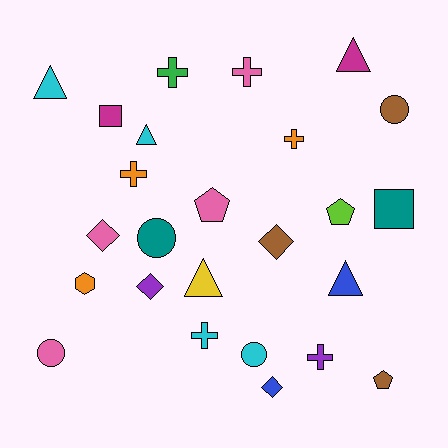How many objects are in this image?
There are 25 objects.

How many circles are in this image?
There are 4 circles.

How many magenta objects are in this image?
There are 2 magenta objects.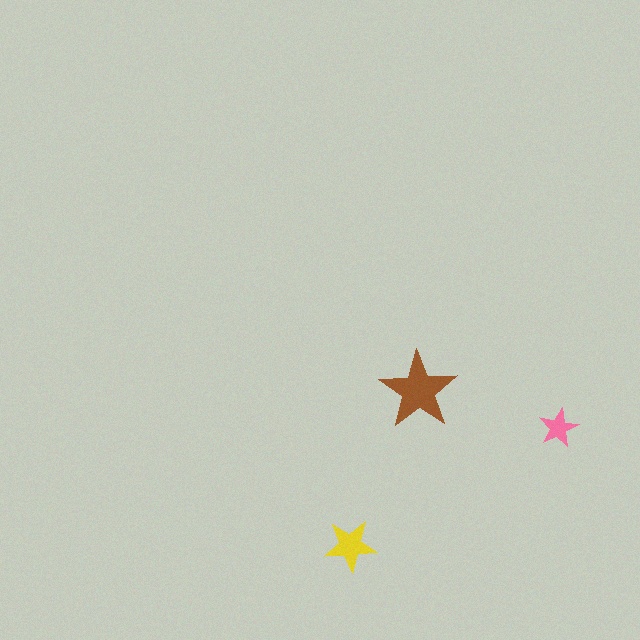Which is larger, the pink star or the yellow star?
The yellow one.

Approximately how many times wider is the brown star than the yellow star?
About 1.5 times wider.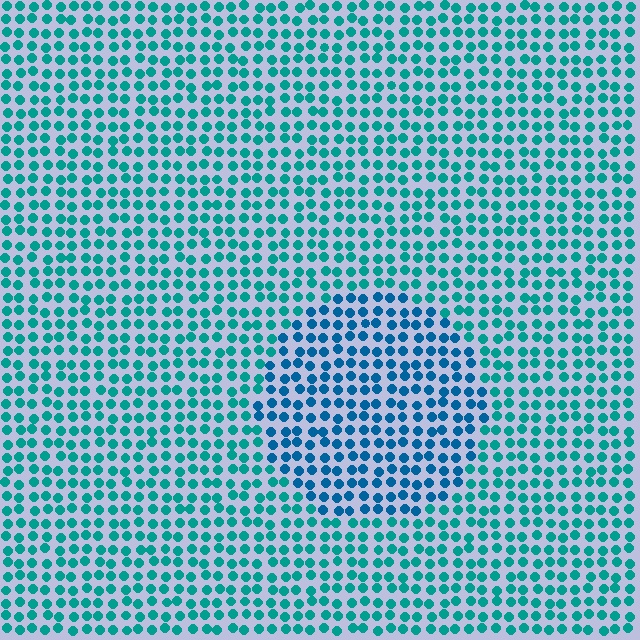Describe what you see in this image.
The image is filled with small teal elements in a uniform arrangement. A circle-shaped region is visible where the elements are tinted to a slightly different hue, forming a subtle color boundary.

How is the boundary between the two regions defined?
The boundary is defined purely by a slight shift in hue (about 28 degrees). Spacing, size, and orientation are identical on both sides.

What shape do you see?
I see a circle.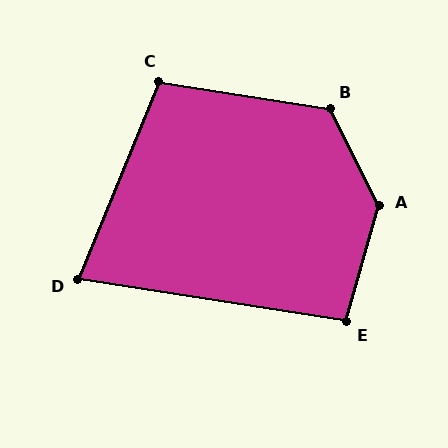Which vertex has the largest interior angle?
A, at approximately 137 degrees.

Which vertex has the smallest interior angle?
D, at approximately 77 degrees.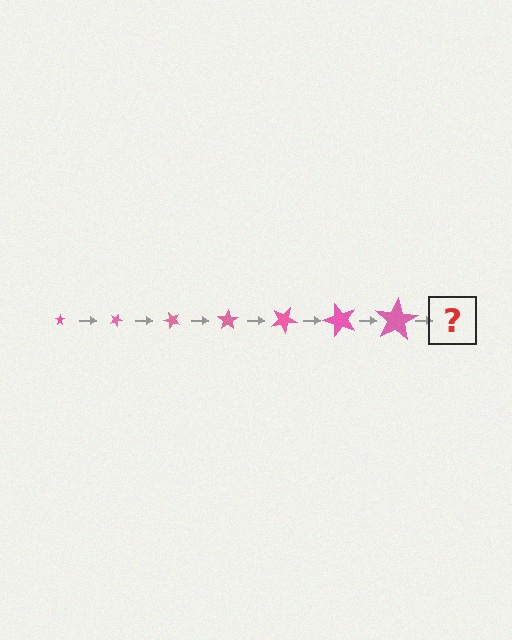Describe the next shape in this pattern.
It should be a star, larger than the previous one and rotated 175 degrees from the start.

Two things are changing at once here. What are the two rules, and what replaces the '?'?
The two rules are that the star grows larger each step and it rotates 25 degrees each step. The '?' should be a star, larger than the previous one and rotated 175 degrees from the start.